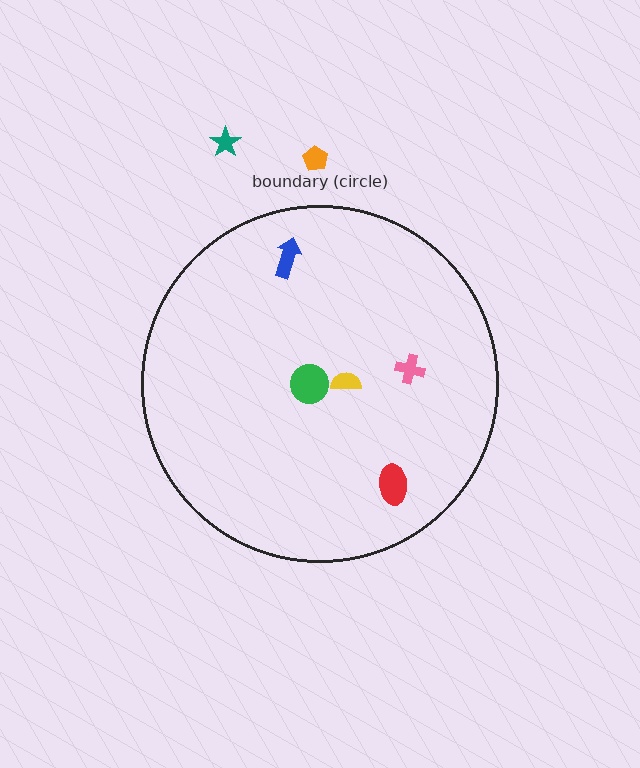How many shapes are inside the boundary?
5 inside, 2 outside.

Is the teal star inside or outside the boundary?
Outside.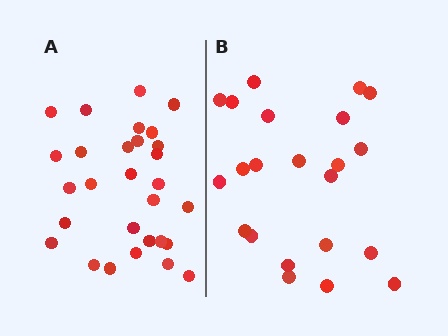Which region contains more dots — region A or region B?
Region A (the left region) has more dots.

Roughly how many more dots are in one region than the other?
Region A has roughly 8 or so more dots than region B.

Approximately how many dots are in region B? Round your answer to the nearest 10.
About 20 dots. (The exact count is 22, which rounds to 20.)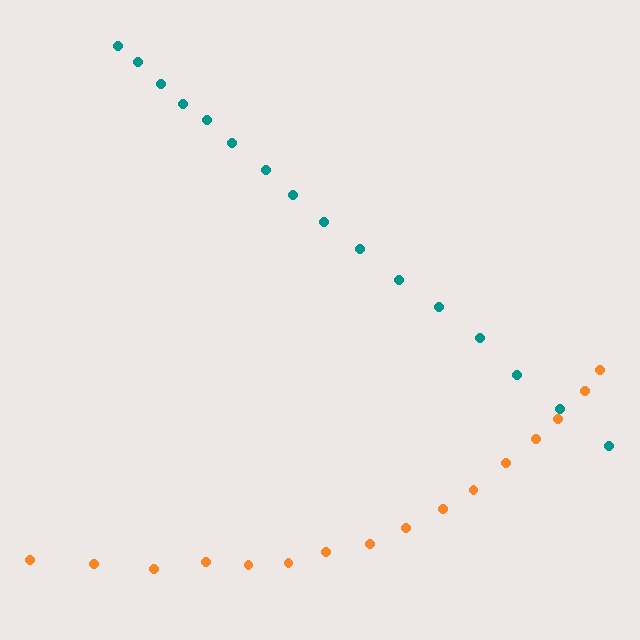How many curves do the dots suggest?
There are 2 distinct paths.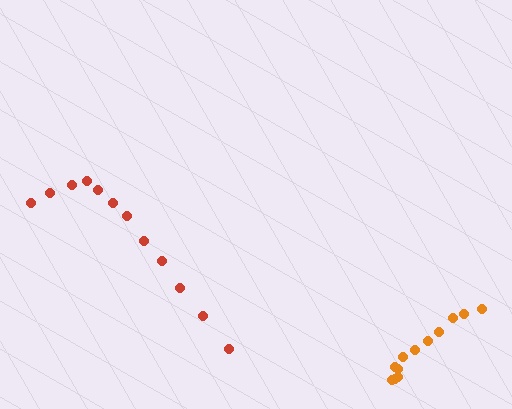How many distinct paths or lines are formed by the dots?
There are 2 distinct paths.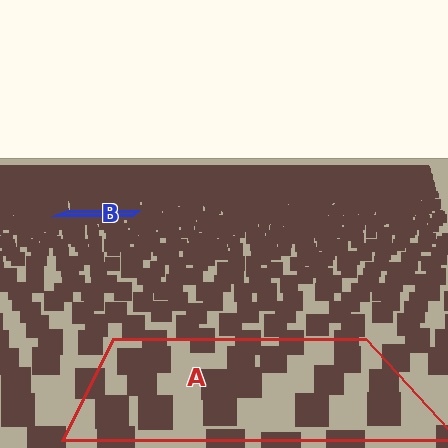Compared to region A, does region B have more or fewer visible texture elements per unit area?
Region B has more texture elements per unit area — they are packed more densely because it is farther away.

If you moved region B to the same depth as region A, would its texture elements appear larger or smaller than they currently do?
They would appear larger. At a closer depth, the same texture elements are projected at a bigger on-screen size.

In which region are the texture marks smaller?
The texture marks are smaller in region B, because it is farther away.